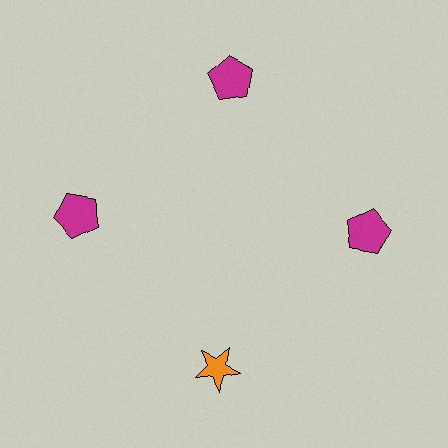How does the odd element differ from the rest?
It differs in both color (orange instead of magenta) and shape (star instead of pentagon).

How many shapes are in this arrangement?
There are 4 shapes arranged in a ring pattern.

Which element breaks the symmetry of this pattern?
The orange star at roughly the 6 o'clock position breaks the symmetry. All other shapes are magenta pentagons.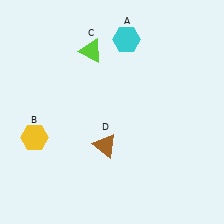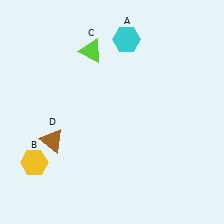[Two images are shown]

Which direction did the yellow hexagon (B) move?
The yellow hexagon (B) moved down.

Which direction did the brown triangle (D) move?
The brown triangle (D) moved left.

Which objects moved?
The objects that moved are: the yellow hexagon (B), the brown triangle (D).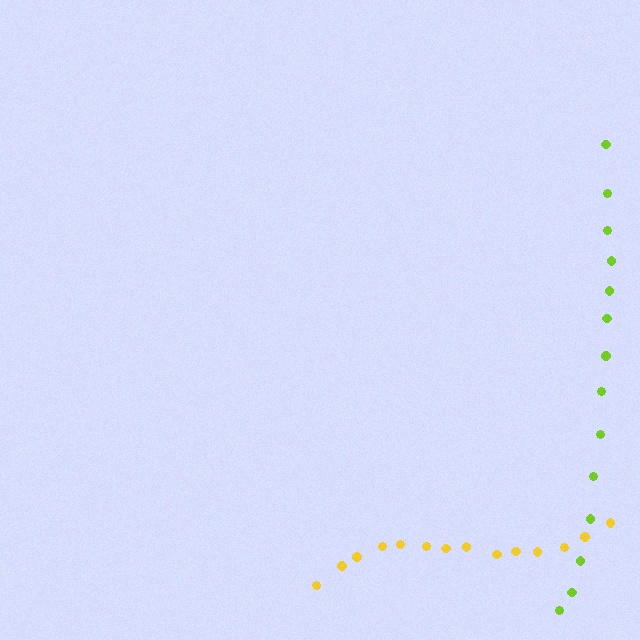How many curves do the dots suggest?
There are 2 distinct paths.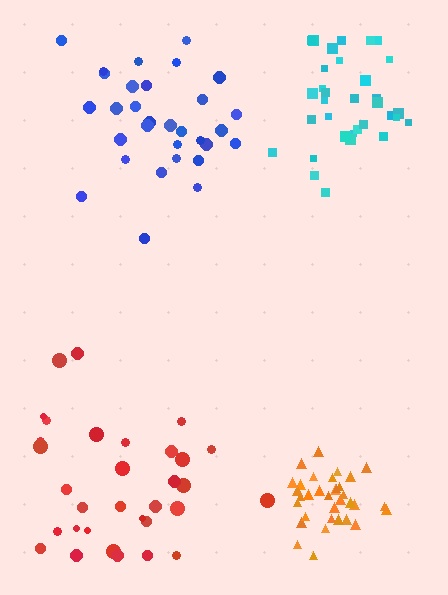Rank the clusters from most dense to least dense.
orange, cyan, blue, red.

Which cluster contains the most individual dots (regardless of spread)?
Cyan (34).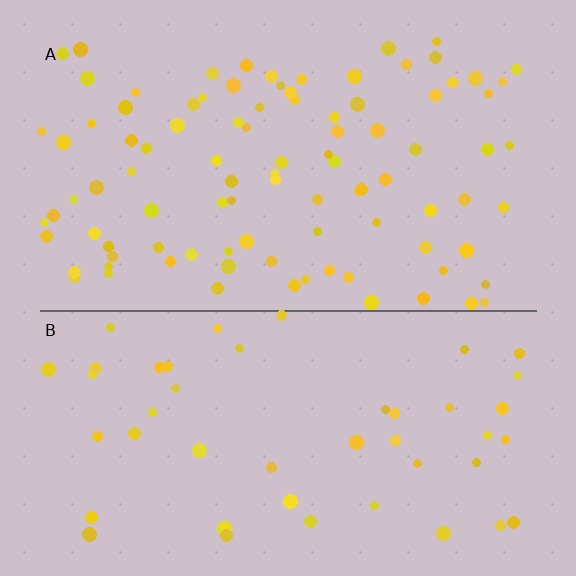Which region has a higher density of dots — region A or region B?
A (the top).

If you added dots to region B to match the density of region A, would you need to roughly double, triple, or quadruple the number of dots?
Approximately double.